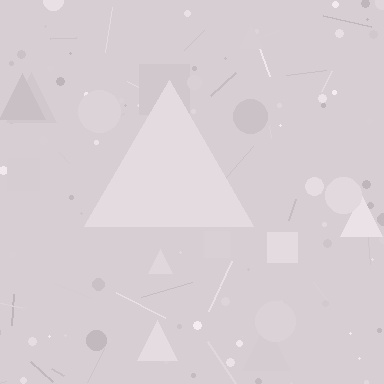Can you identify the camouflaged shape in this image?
The camouflaged shape is a triangle.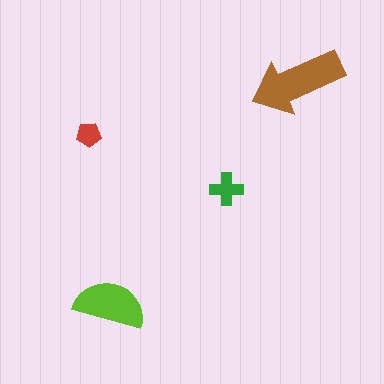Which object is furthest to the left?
The red pentagon is leftmost.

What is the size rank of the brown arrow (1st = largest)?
1st.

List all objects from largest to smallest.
The brown arrow, the lime semicircle, the green cross, the red pentagon.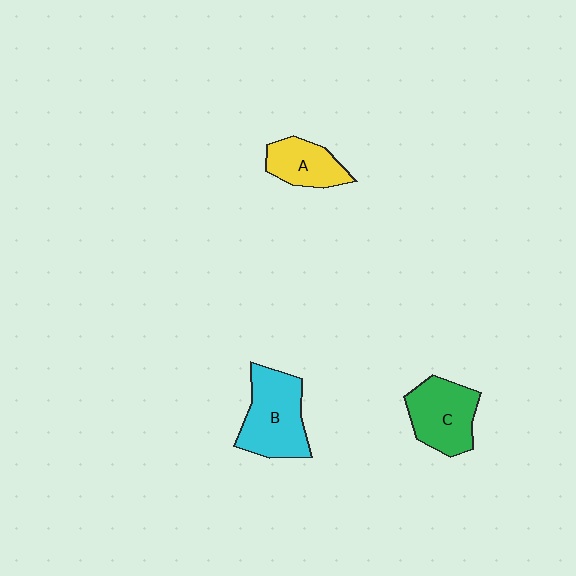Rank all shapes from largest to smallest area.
From largest to smallest: B (cyan), C (green), A (yellow).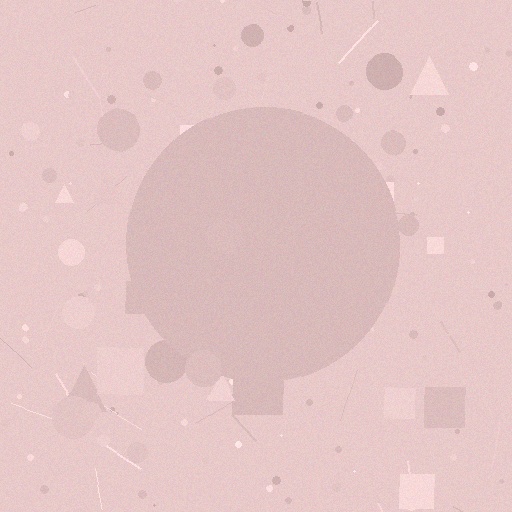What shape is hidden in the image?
A circle is hidden in the image.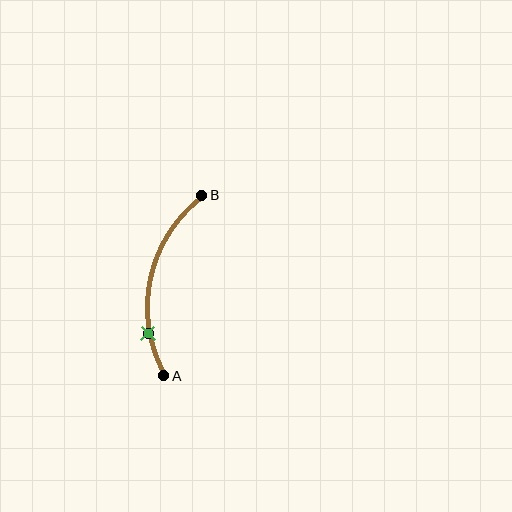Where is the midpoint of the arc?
The arc midpoint is the point on the curve farthest from the straight line joining A and B. It sits to the left of that line.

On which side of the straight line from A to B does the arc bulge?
The arc bulges to the left of the straight line connecting A and B.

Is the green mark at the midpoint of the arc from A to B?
No. The green mark lies on the arc but is closer to endpoint A. The arc midpoint would be at the point on the curve equidistant along the arc from both A and B.